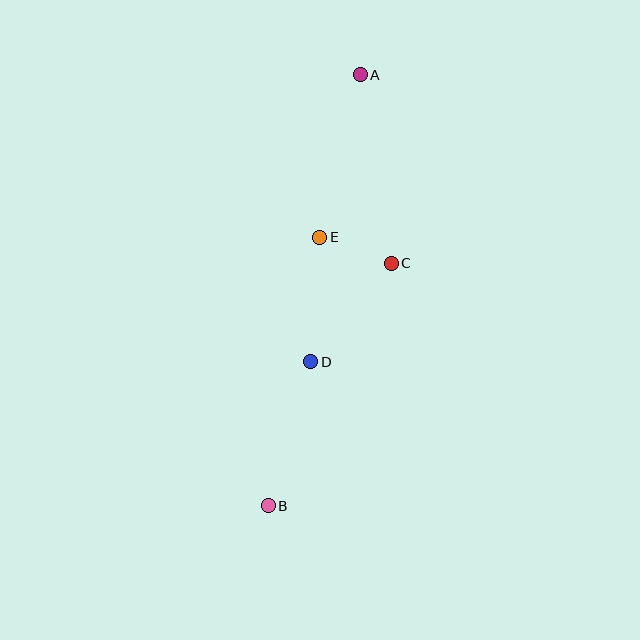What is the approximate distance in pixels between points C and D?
The distance between C and D is approximately 127 pixels.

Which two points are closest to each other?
Points C and E are closest to each other.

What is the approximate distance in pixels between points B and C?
The distance between B and C is approximately 272 pixels.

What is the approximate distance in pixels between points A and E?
The distance between A and E is approximately 168 pixels.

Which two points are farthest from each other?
Points A and B are farthest from each other.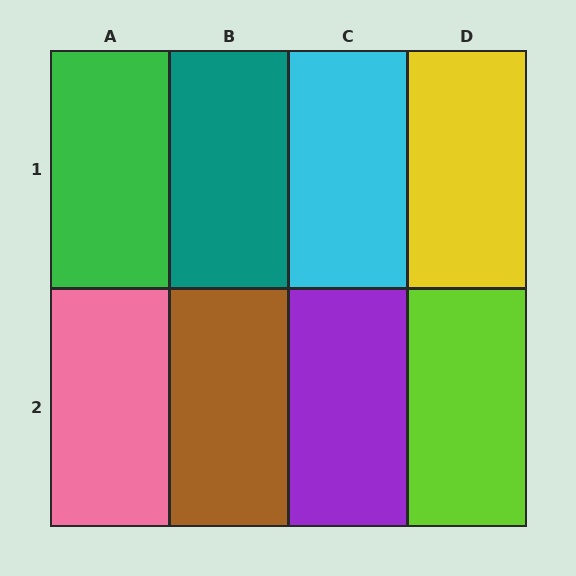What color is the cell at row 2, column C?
Purple.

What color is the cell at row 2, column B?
Brown.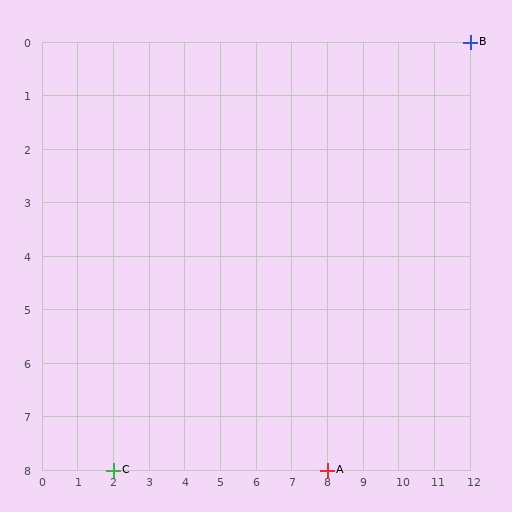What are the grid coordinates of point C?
Point C is at grid coordinates (2, 8).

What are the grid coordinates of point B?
Point B is at grid coordinates (12, 0).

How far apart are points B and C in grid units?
Points B and C are 10 columns and 8 rows apart (about 12.8 grid units diagonally).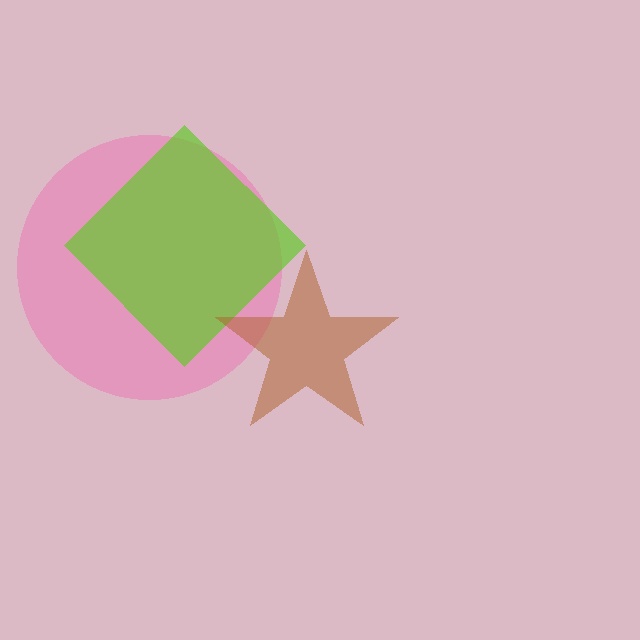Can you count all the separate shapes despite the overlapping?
Yes, there are 3 separate shapes.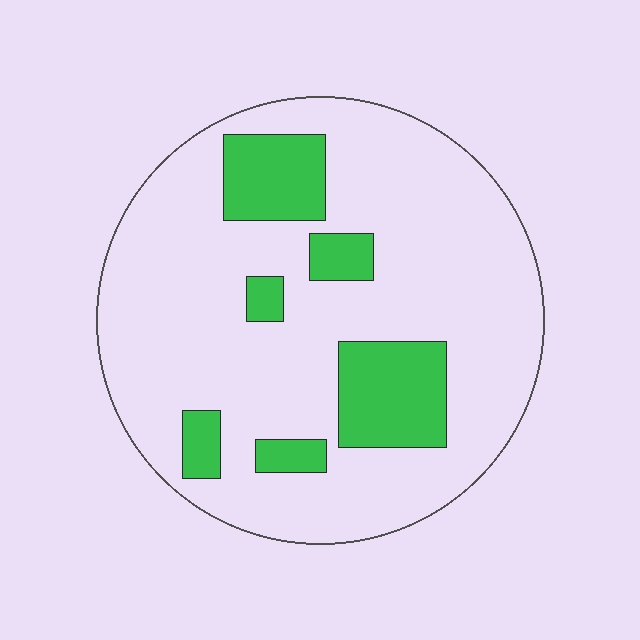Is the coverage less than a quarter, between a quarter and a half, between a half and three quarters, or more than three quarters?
Less than a quarter.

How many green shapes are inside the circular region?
6.